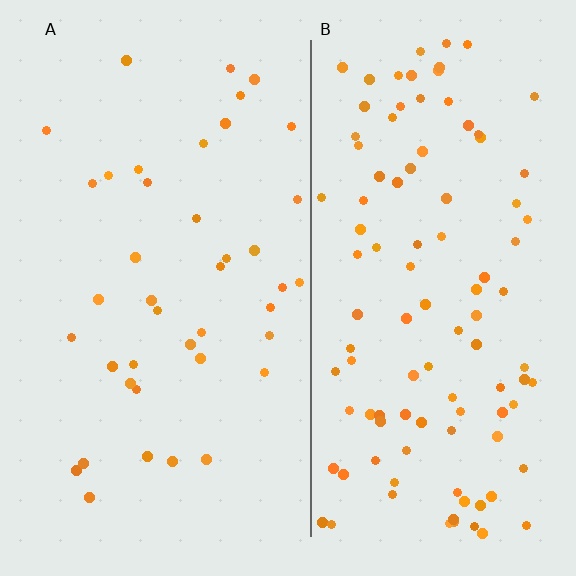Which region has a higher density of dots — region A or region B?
B (the right).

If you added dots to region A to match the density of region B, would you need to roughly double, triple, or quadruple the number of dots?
Approximately triple.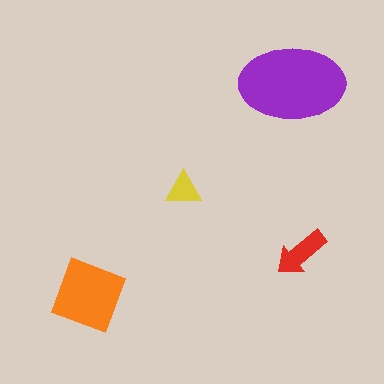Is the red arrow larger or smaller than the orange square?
Smaller.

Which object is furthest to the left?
The orange square is leftmost.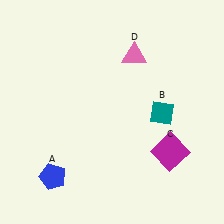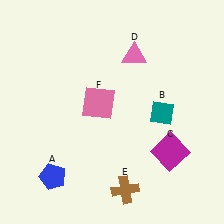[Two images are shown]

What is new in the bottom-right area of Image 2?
A brown cross (E) was added in the bottom-right area of Image 2.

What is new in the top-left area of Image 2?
A pink square (F) was added in the top-left area of Image 2.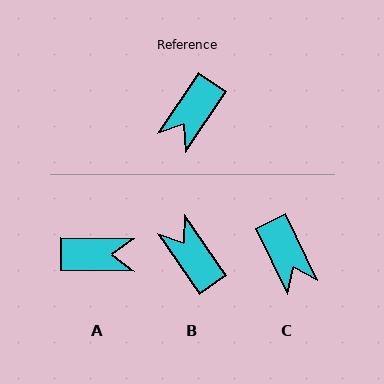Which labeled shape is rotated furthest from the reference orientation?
A, about 123 degrees away.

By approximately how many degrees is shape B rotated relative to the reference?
Approximately 112 degrees clockwise.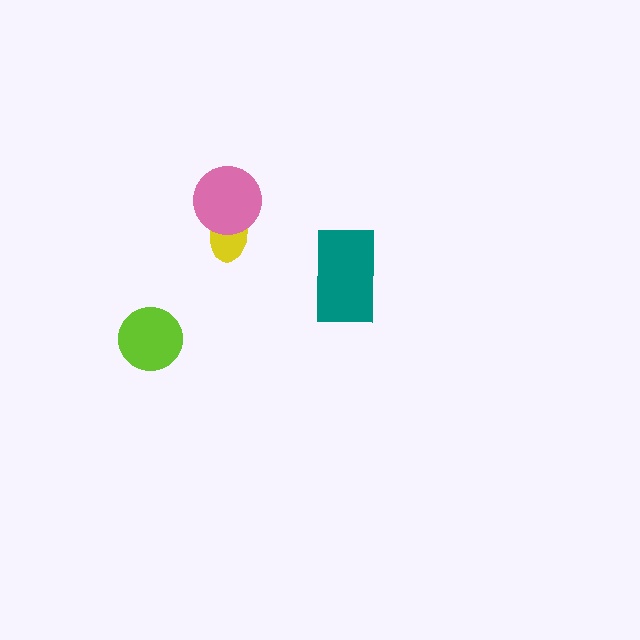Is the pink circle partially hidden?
No, no other shape covers it.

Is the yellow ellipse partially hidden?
Yes, it is partially covered by another shape.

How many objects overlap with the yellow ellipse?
1 object overlaps with the yellow ellipse.